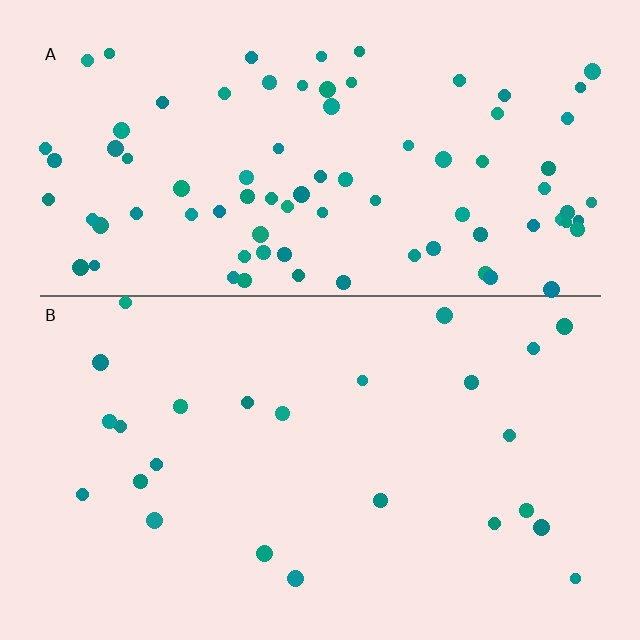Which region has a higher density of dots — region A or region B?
A (the top).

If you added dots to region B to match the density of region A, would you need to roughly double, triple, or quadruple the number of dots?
Approximately triple.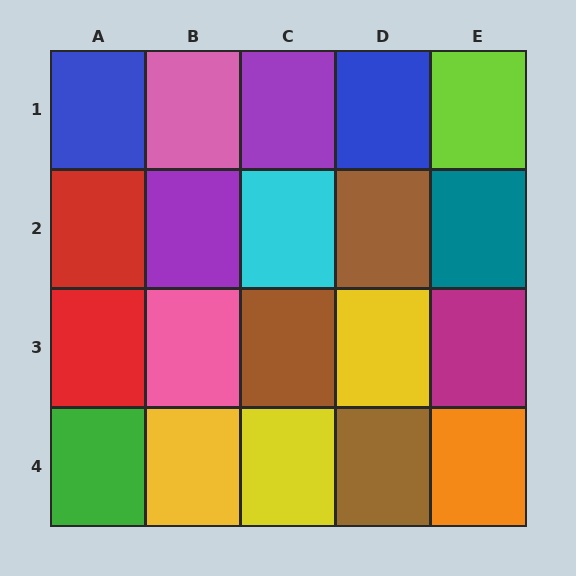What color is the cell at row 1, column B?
Pink.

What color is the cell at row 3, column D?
Yellow.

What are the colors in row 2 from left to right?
Red, purple, cyan, brown, teal.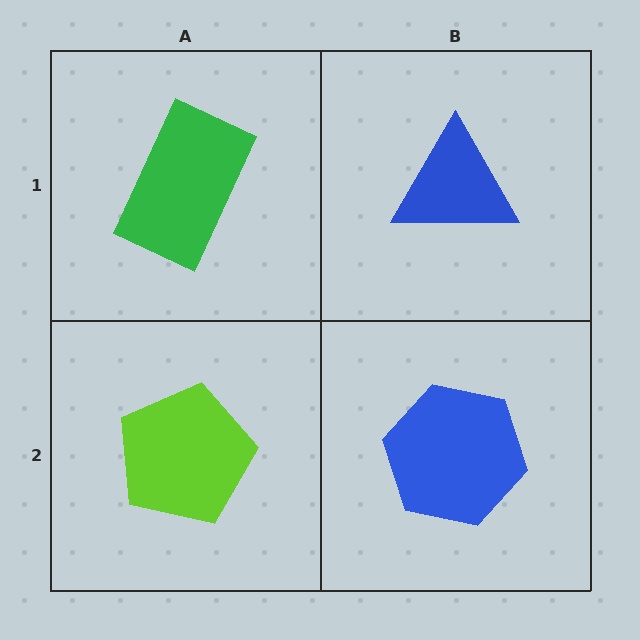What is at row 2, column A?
A lime pentagon.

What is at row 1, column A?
A green rectangle.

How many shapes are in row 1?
2 shapes.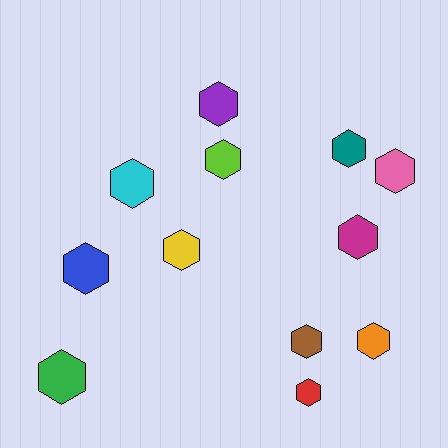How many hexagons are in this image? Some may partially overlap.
There are 12 hexagons.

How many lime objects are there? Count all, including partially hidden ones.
There is 1 lime object.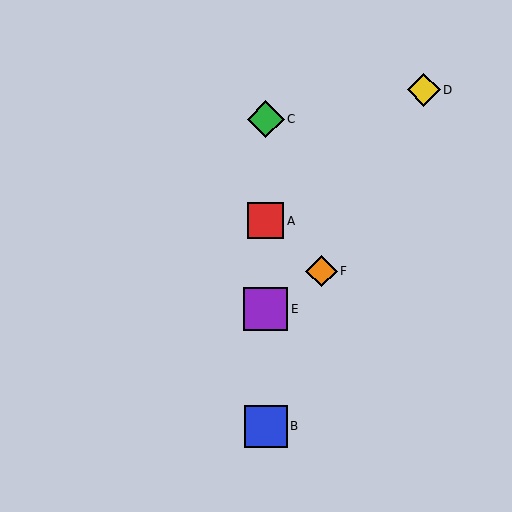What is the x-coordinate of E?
Object E is at x≈266.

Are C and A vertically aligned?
Yes, both are at x≈266.